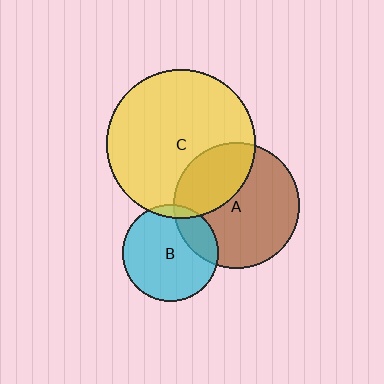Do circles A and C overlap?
Yes.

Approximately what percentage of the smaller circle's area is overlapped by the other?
Approximately 35%.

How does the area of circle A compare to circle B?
Approximately 1.7 times.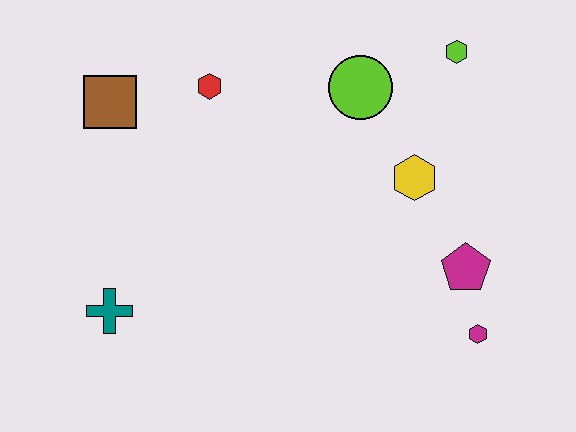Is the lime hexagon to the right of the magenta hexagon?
No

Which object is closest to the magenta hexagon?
The magenta pentagon is closest to the magenta hexagon.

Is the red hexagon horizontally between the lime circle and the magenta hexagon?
No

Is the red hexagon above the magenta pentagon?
Yes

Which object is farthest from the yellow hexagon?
The teal cross is farthest from the yellow hexagon.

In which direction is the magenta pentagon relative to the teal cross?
The magenta pentagon is to the right of the teal cross.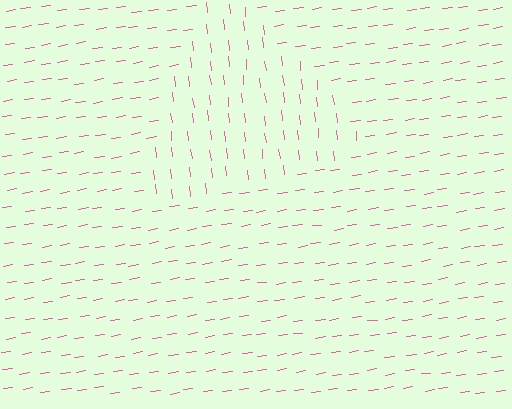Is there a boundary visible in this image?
Yes, there is a texture boundary formed by a change in line orientation.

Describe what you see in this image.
The image is filled with small pink line segments. A triangle region in the image has lines oriented differently from the surrounding lines, creating a visible texture boundary.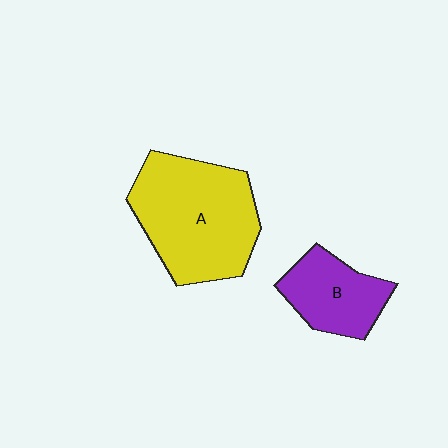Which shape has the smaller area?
Shape B (purple).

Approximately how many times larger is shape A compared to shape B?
Approximately 1.9 times.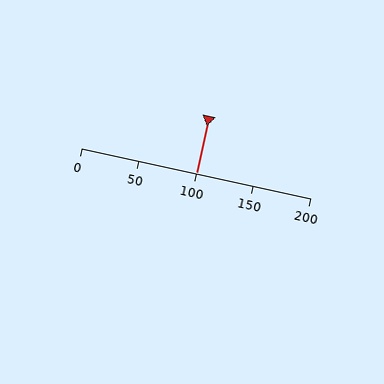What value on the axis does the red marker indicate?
The marker indicates approximately 100.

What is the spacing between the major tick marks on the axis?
The major ticks are spaced 50 apart.